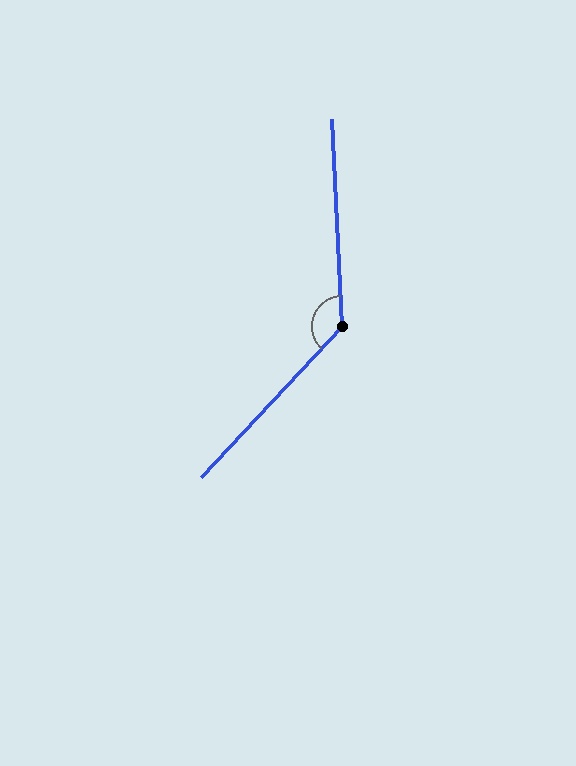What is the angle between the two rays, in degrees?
Approximately 134 degrees.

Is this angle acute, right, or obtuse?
It is obtuse.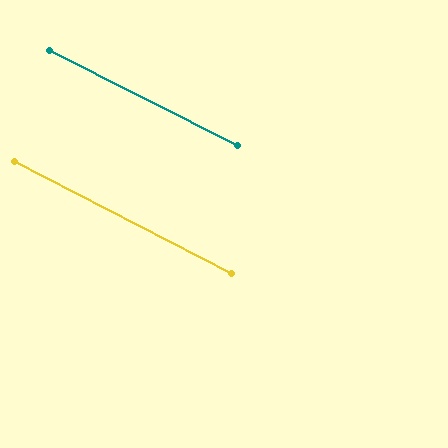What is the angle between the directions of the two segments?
Approximately 1 degree.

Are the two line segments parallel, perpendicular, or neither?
Parallel — their directions differ by only 0.6°.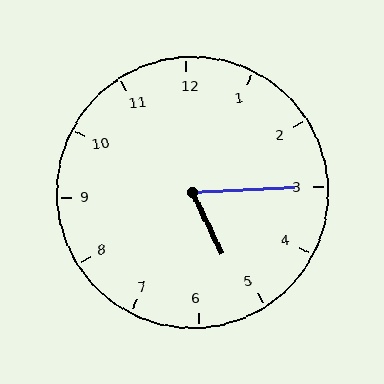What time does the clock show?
5:15.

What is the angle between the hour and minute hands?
Approximately 68 degrees.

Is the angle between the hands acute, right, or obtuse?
It is acute.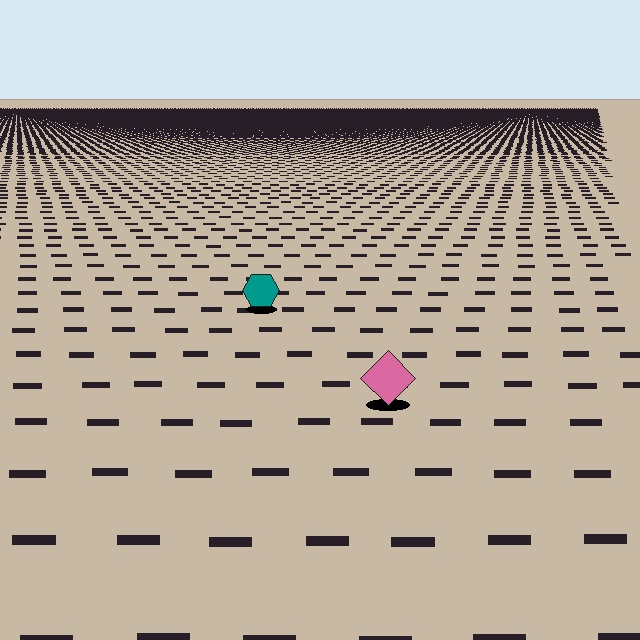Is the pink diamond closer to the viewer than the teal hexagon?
Yes. The pink diamond is closer — you can tell from the texture gradient: the ground texture is coarser near it.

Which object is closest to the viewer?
The pink diamond is closest. The texture marks near it are larger and more spread out.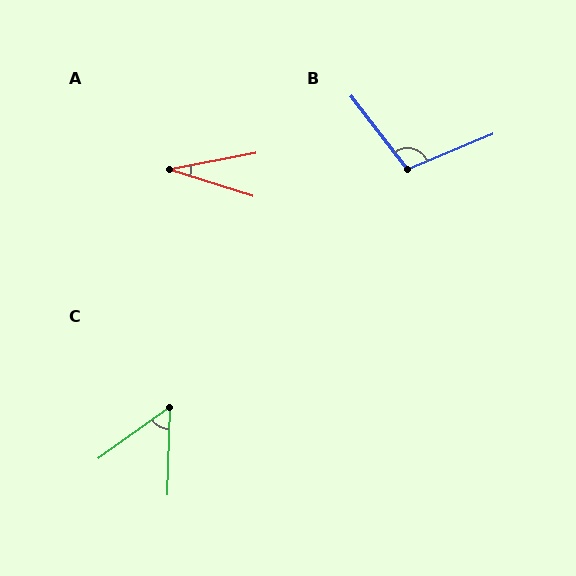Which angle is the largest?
B, at approximately 105 degrees.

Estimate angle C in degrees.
Approximately 53 degrees.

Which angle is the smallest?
A, at approximately 28 degrees.